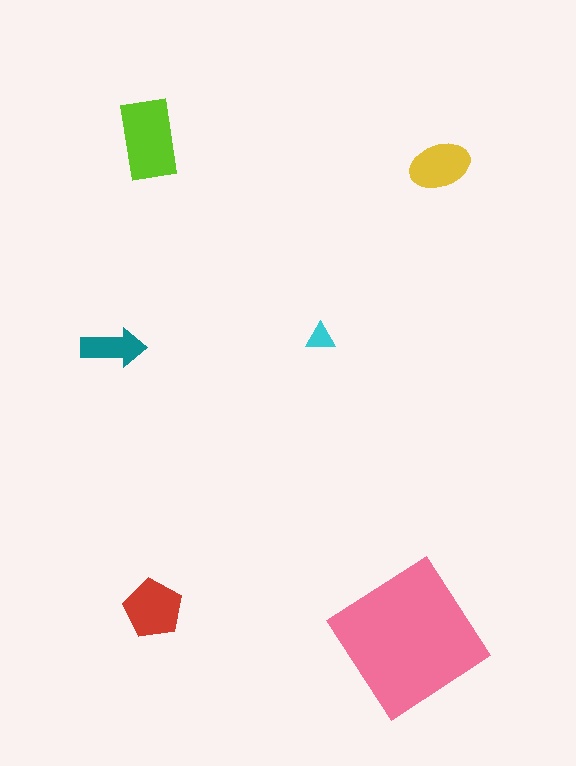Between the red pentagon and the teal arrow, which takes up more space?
The red pentagon.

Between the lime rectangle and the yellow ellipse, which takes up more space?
The lime rectangle.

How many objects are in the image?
There are 6 objects in the image.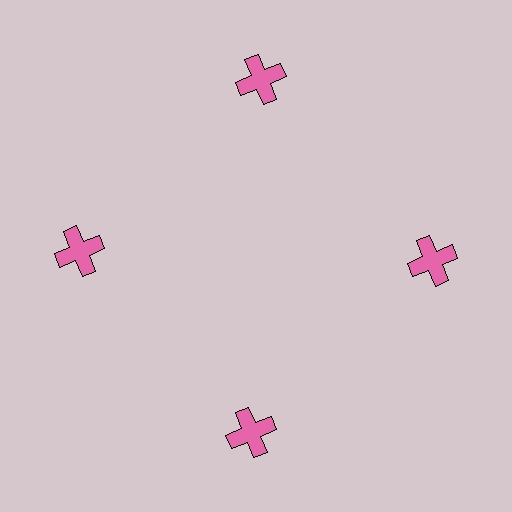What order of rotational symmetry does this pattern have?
This pattern has 4-fold rotational symmetry.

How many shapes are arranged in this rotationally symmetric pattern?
There are 4 shapes, arranged in 4 groups of 1.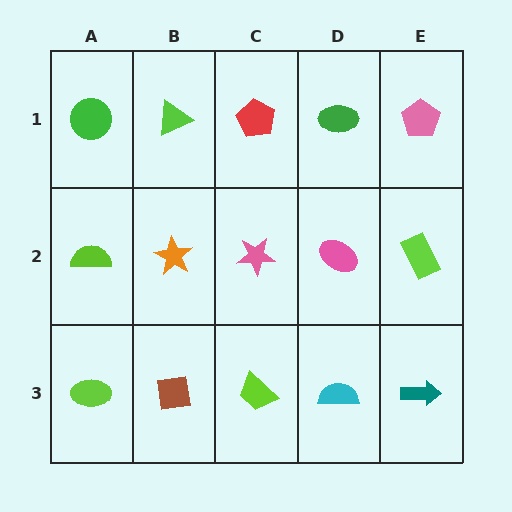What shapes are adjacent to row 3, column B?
An orange star (row 2, column B), a lime ellipse (row 3, column A), a lime trapezoid (row 3, column C).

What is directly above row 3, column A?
A lime semicircle.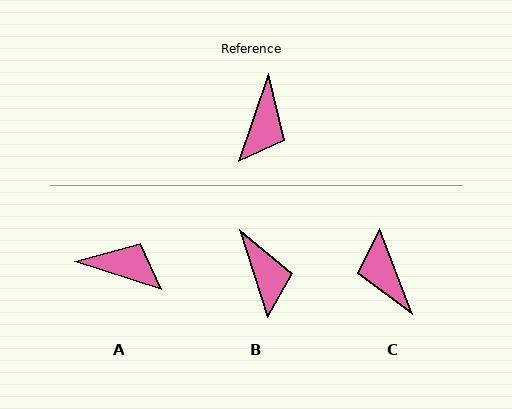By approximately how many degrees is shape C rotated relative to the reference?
Approximately 140 degrees clockwise.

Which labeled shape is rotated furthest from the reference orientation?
C, about 140 degrees away.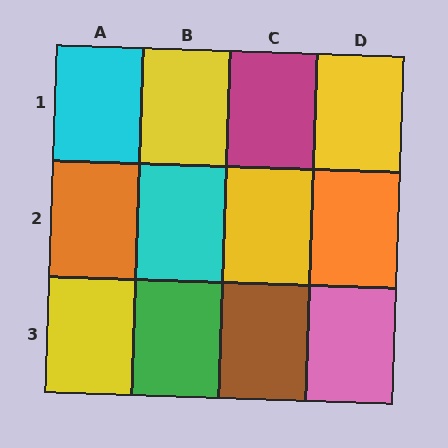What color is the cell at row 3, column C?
Brown.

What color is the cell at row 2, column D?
Orange.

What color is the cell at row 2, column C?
Yellow.